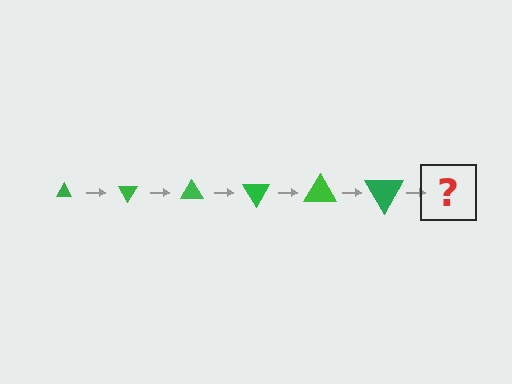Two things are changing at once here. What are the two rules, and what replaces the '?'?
The two rules are that the triangle grows larger each step and it rotates 60 degrees each step. The '?' should be a triangle, larger than the previous one and rotated 360 degrees from the start.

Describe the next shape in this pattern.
It should be a triangle, larger than the previous one and rotated 360 degrees from the start.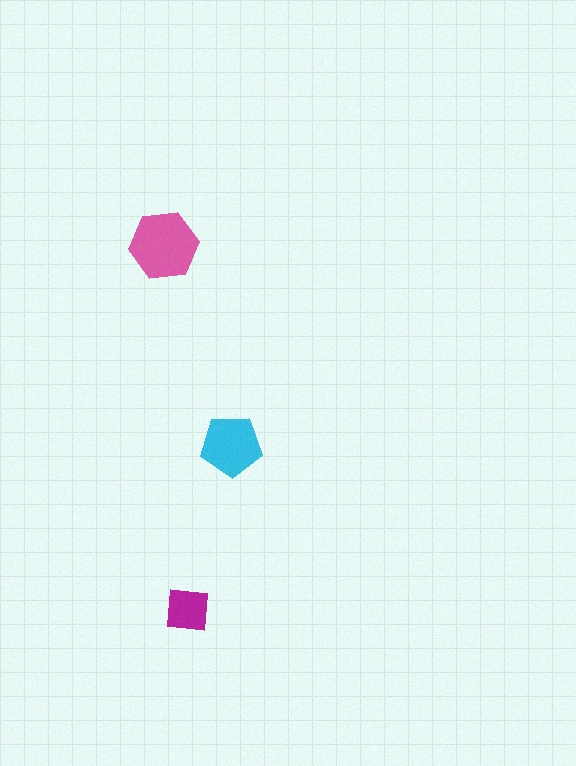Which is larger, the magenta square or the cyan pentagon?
The cyan pentagon.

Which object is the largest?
The pink hexagon.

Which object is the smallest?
The magenta square.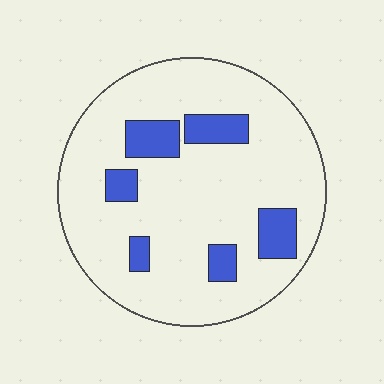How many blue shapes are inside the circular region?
6.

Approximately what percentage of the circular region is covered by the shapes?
Approximately 15%.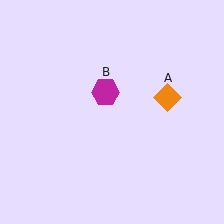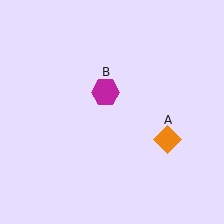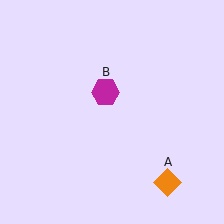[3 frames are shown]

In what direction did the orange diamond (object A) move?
The orange diamond (object A) moved down.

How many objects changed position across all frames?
1 object changed position: orange diamond (object A).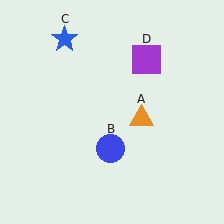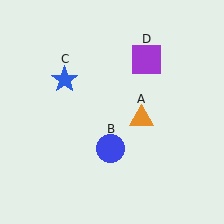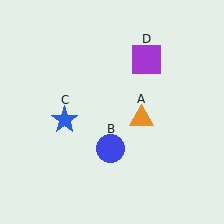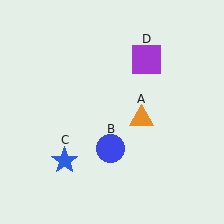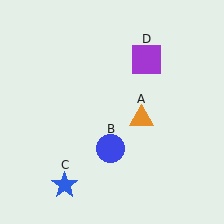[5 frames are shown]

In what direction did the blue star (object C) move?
The blue star (object C) moved down.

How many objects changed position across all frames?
1 object changed position: blue star (object C).